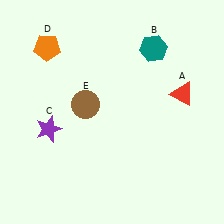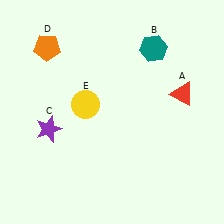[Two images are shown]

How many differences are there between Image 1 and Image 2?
There is 1 difference between the two images.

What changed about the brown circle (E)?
In Image 1, E is brown. In Image 2, it changed to yellow.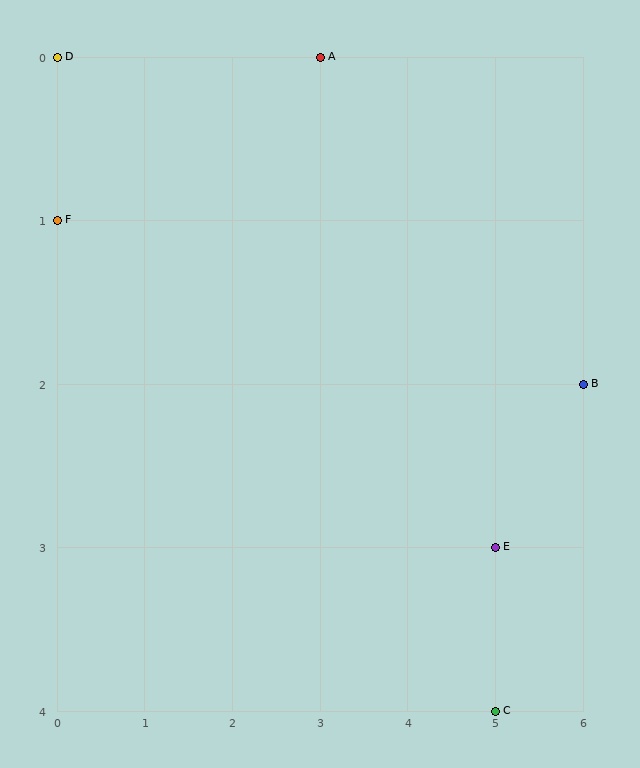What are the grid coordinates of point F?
Point F is at grid coordinates (0, 1).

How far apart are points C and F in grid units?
Points C and F are 5 columns and 3 rows apart (about 5.8 grid units diagonally).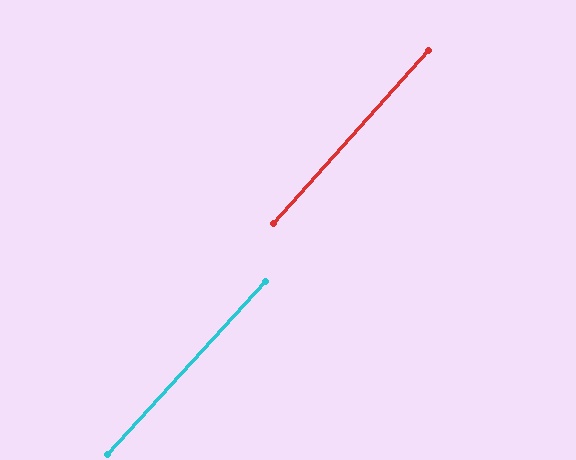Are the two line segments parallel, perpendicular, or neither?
Parallel — their directions differ by only 0.6°.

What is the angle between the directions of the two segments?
Approximately 1 degree.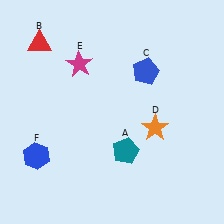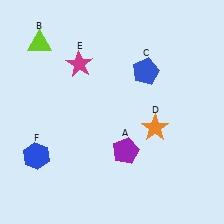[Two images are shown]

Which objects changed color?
A changed from teal to purple. B changed from red to lime.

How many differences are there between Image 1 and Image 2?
There are 2 differences between the two images.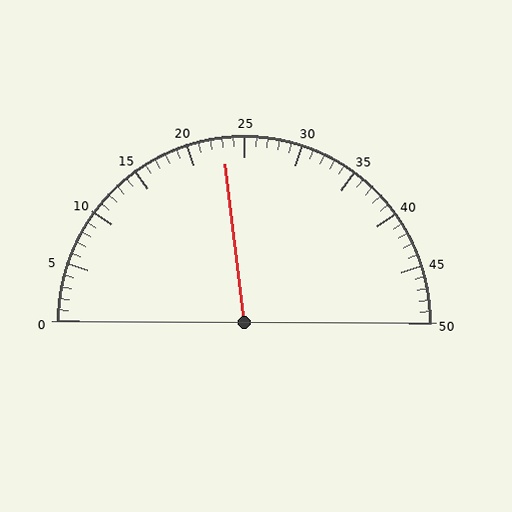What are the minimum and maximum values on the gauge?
The gauge ranges from 0 to 50.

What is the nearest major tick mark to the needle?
The nearest major tick mark is 25.